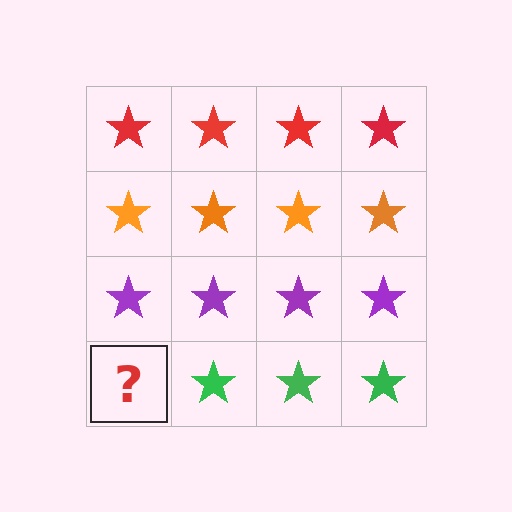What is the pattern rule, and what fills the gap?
The rule is that each row has a consistent color. The gap should be filled with a green star.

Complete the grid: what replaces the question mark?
The question mark should be replaced with a green star.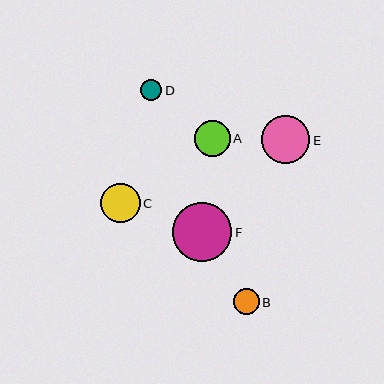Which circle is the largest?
Circle F is the largest with a size of approximately 59 pixels.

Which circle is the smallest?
Circle D is the smallest with a size of approximately 21 pixels.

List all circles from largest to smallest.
From largest to smallest: F, E, C, A, B, D.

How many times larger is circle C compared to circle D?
Circle C is approximately 1.9 times the size of circle D.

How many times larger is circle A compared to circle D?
Circle A is approximately 1.7 times the size of circle D.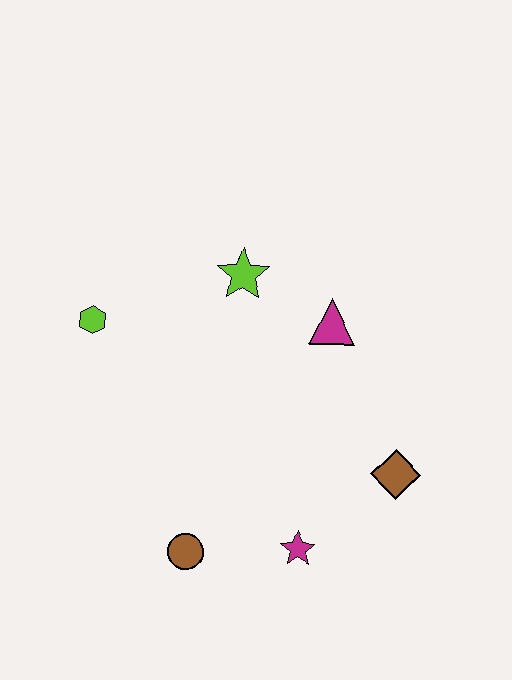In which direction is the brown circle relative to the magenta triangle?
The brown circle is below the magenta triangle.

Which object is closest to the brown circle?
The magenta star is closest to the brown circle.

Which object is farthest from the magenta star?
The lime hexagon is farthest from the magenta star.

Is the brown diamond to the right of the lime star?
Yes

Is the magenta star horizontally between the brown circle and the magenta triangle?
Yes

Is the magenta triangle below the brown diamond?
No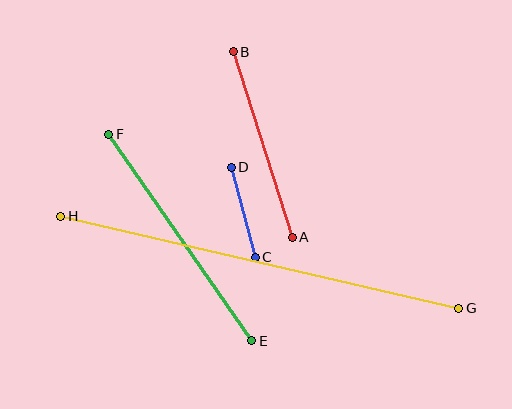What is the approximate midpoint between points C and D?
The midpoint is at approximately (243, 212) pixels.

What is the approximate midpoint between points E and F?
The midpoint is at approximately (180, 237) pixels.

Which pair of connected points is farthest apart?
Points G and H are farthest apart.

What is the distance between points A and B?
The distance is approximately 194 pixels.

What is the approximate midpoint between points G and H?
The midpoint is at approximately (260, 262) pixels.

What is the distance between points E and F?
The distance is approximately 251 pixels.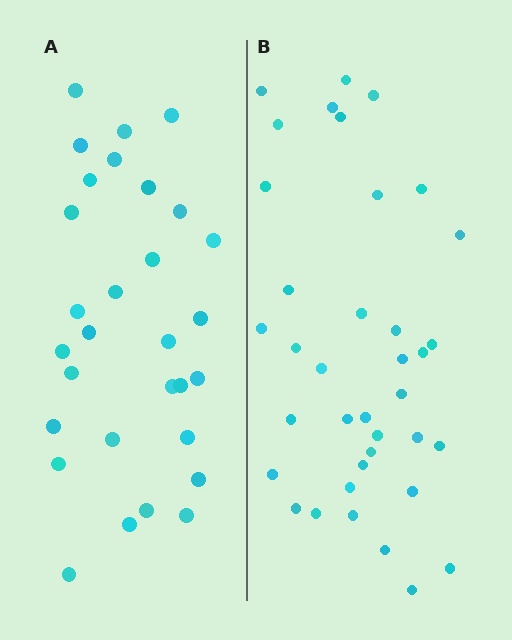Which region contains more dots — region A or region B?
Region B (the right region) has more dots.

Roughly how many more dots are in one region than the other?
Region B has roughly 8 or so more dots than region A.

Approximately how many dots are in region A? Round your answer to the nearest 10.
About 30 dots.